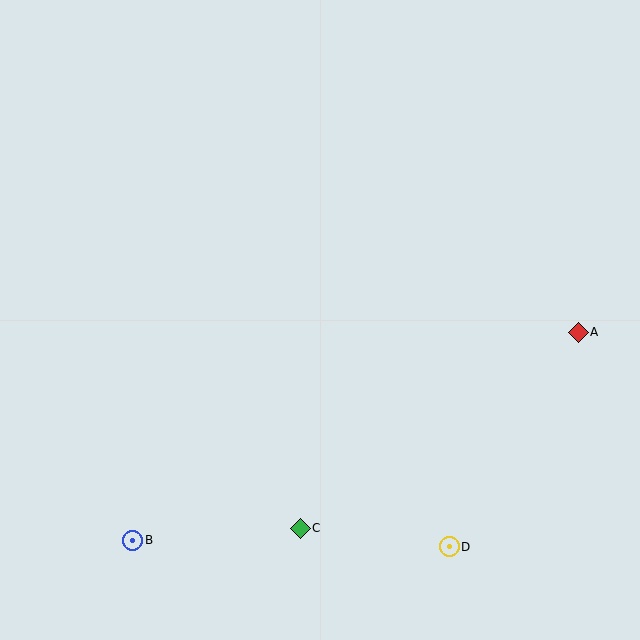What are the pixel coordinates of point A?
Point A is at (578, 332).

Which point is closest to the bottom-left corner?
Point B is closest to the bottom-left corner.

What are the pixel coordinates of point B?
Point B is at (133, 540).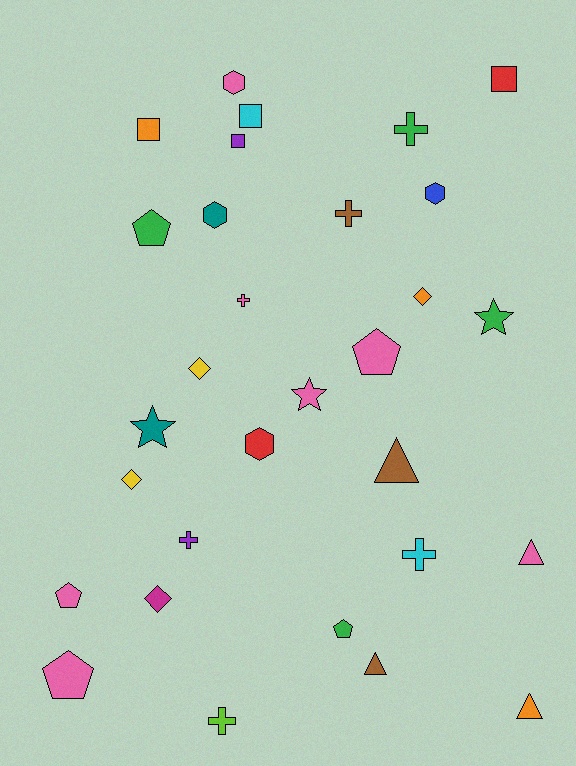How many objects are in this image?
There are 30 objects.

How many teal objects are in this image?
There are 2 teal objects.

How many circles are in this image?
There are no circles.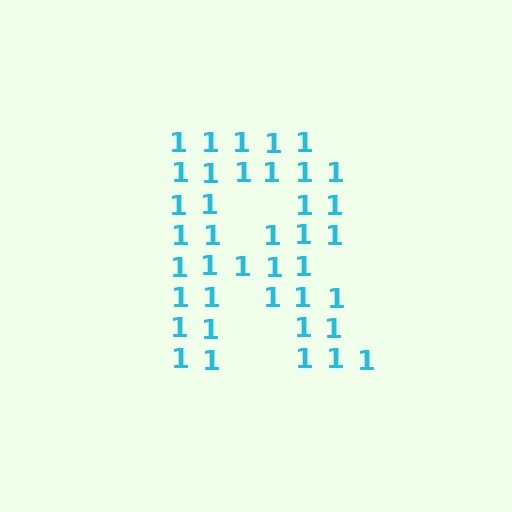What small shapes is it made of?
It is made of small digit 1's.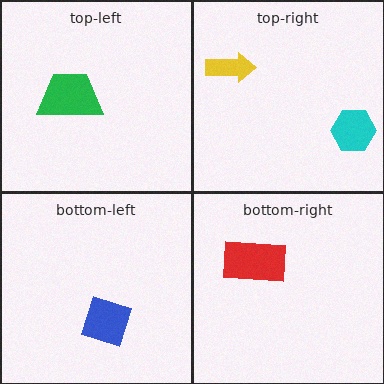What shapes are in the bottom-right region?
The red rectangle.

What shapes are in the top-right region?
The cyan hexagon, the yellow arrow.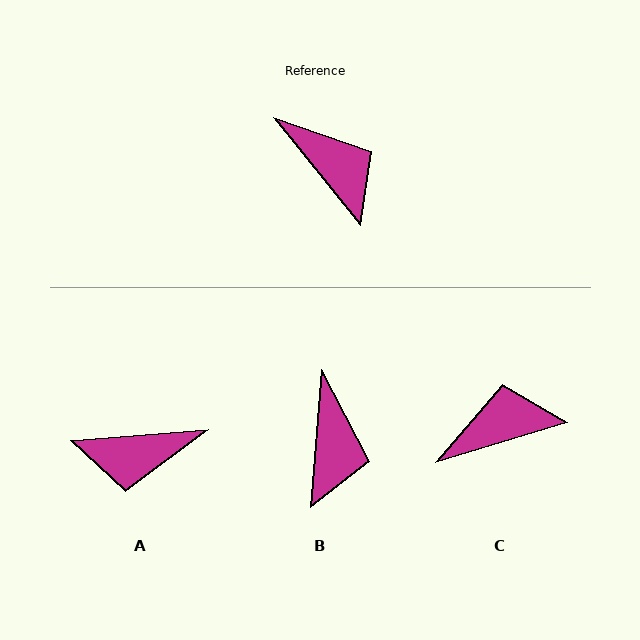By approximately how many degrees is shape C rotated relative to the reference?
Approximately 68 degrees counter-clockwise.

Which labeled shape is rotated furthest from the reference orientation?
A, about 124 degrees away.